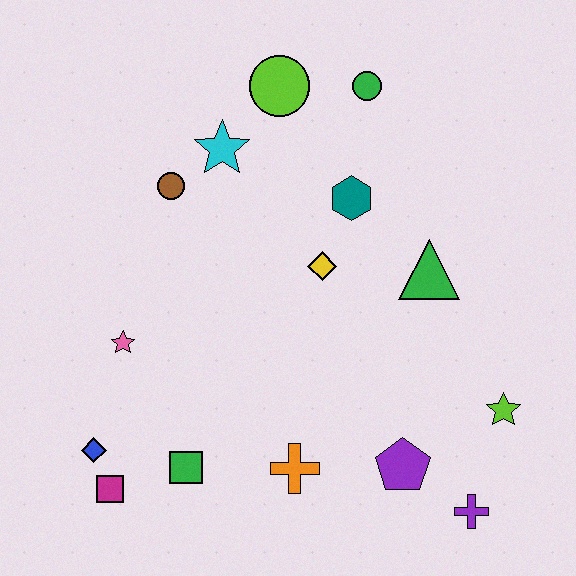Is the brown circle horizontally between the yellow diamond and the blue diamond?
Yes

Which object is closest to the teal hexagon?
The yellow diamond is closest to the teal hexagon.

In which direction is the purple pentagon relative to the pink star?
The purple pentagon is to the right of the pink star.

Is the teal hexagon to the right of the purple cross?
No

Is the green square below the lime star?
Yes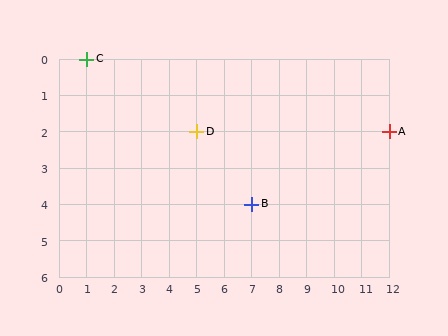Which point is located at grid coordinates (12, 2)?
Point A is at (12, 2).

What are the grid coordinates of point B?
Point B is at grid coordinates (7, 4).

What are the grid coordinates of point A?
Point A is at grid coordinates (12, 2).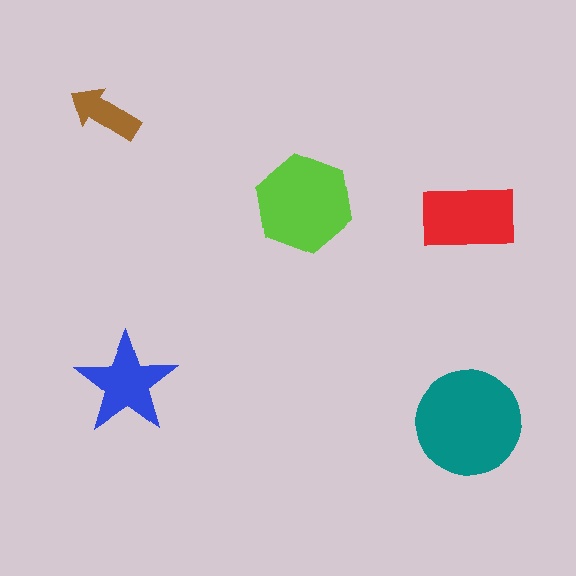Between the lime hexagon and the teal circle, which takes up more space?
The teal circle.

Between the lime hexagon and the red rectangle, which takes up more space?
The lime hexagon.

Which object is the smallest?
The brown arrow.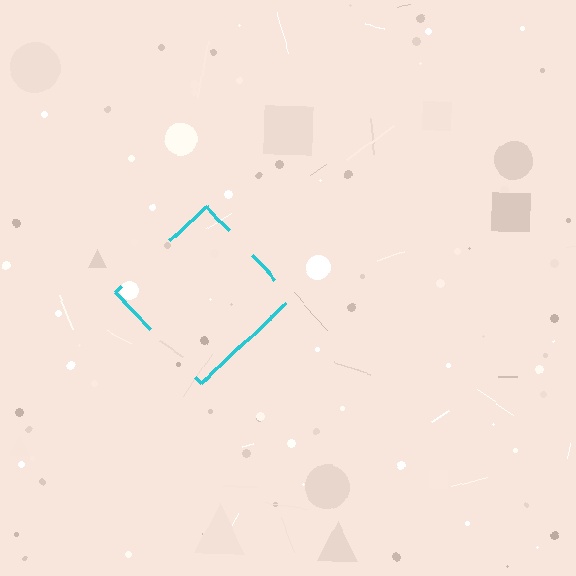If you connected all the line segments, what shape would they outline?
They would outline a diamond.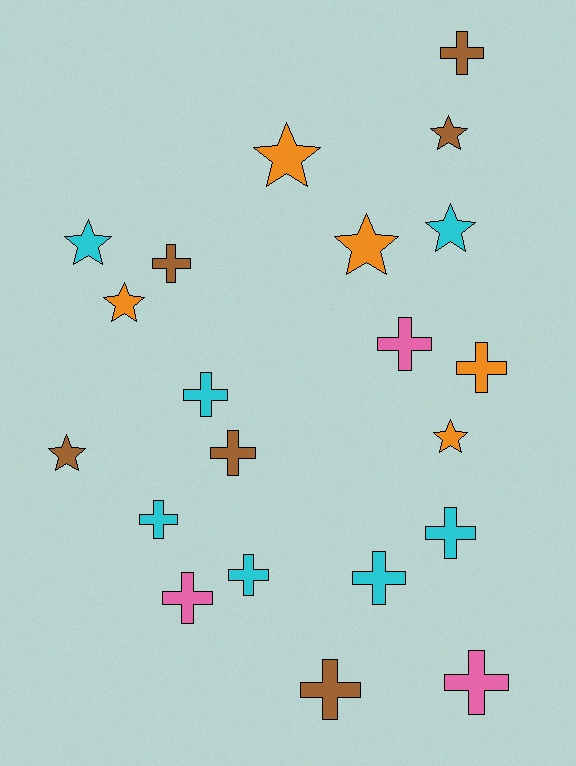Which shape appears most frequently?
Cross, with 13 objects.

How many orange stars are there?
There are 4 orange stars.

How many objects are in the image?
There are 21 objects.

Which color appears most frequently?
Cyan, with 7 objects.